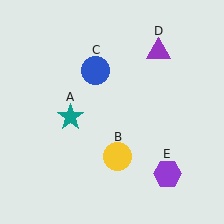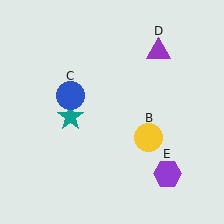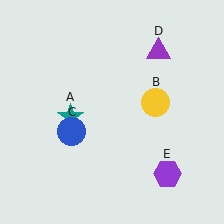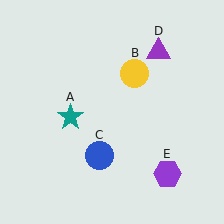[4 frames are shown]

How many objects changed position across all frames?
2 objects changed position: yellow circle (object B), blue circle (object C).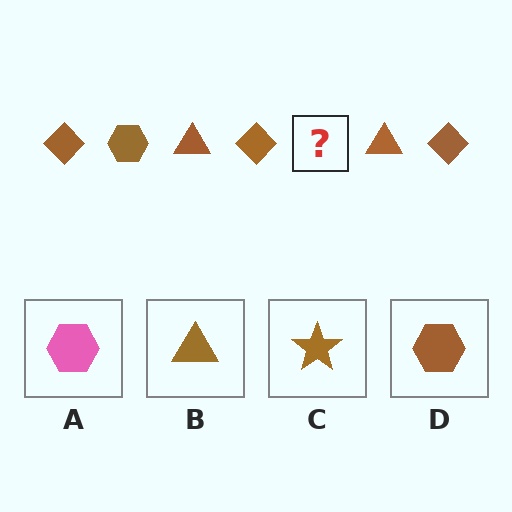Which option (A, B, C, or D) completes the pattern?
D.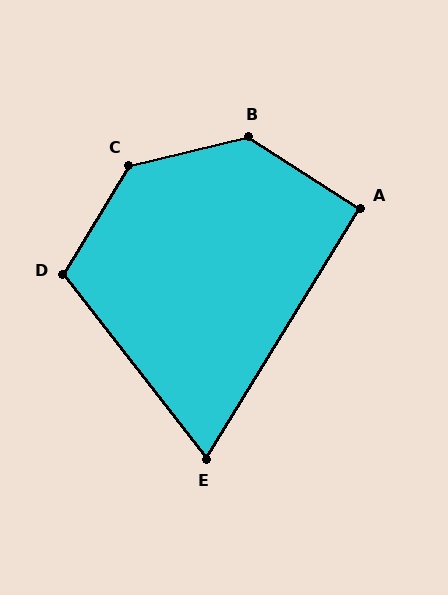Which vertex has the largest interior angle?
C, at approximately 135 degrees.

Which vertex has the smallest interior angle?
E, at approximately 69 degrees.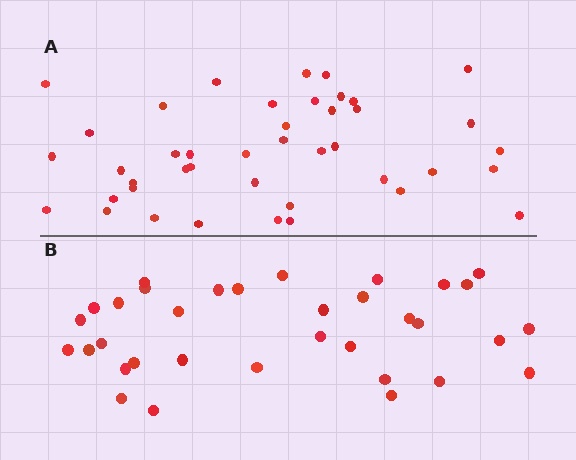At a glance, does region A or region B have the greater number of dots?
Region A (the top region) has more dots.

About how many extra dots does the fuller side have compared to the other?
Region A has roughly 8 or so more dots than region B.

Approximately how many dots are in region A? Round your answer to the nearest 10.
About 40 dots. (The exact count is 42, which rounds to 40.)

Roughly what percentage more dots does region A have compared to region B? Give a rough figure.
About 25% more.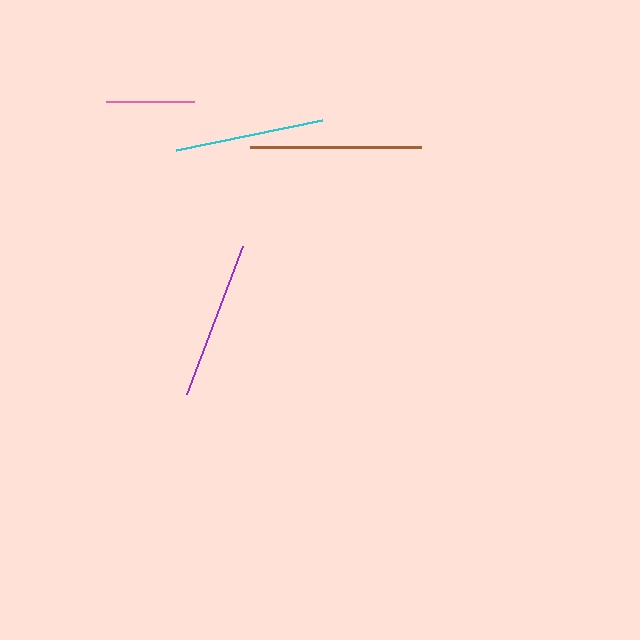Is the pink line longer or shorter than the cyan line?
The cyan line is longer than the pink line.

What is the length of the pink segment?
The pink segment is approximately 89 pixels long.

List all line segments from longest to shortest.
From longest to shortest: brown, purple, cyan, pink.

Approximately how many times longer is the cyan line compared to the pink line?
The cyan line is approximately 1.7 times the length of the pink line.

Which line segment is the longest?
The brown line is the longest at approximately 171 pixels.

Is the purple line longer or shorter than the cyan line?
The purple line is longer than the cyan line.